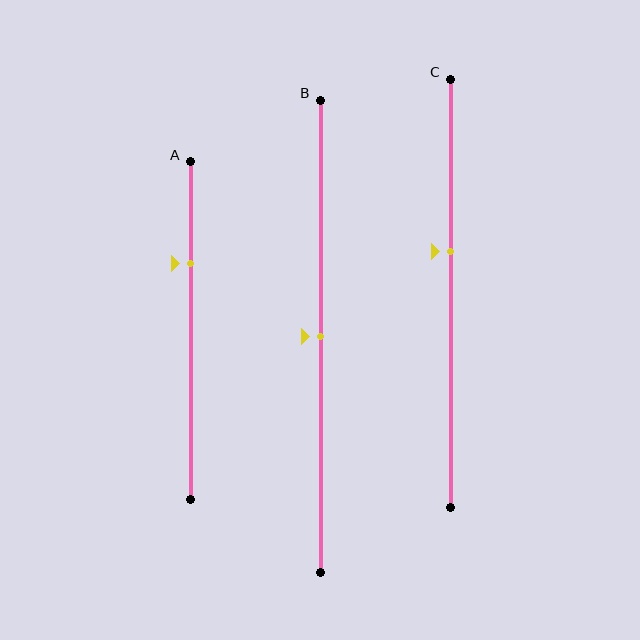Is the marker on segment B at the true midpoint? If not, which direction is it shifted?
Yes, the marker on segment B is at the true midpoint.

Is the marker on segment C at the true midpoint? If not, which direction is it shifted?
No, the marker on segment C is shifted upward by about 10% of the segment length.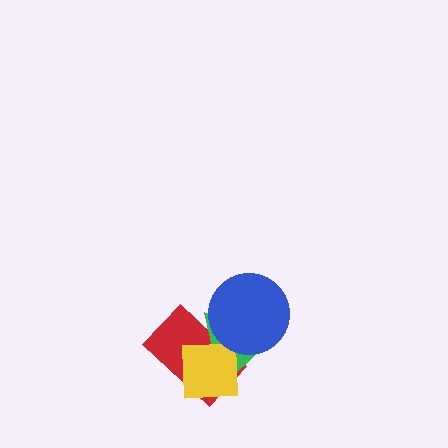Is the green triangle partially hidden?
Yes, it is partially covered by another shape.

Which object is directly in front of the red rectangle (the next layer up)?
The green triangle is directly in front of the red rectangle.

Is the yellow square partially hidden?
Yes, it is partially covered by another shape.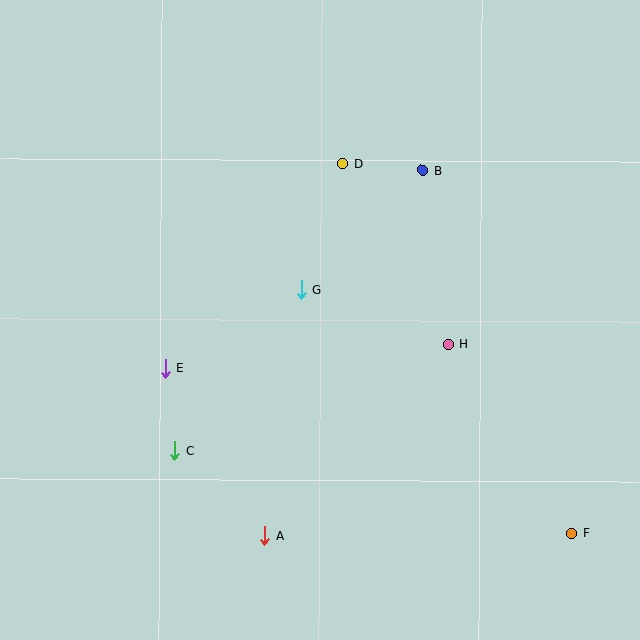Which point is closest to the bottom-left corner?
Point C is closest to the bottom-left corner.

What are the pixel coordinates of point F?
Point F is at (572, 533).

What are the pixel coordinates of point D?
Point D is at (342, 164).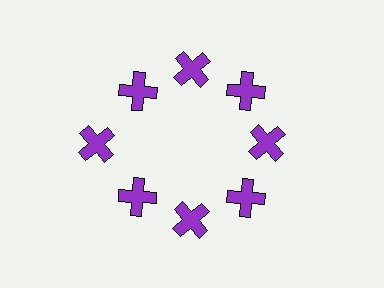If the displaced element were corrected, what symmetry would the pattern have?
It would have 8-fold rotational symmetry — the pattern would map onto itself every 45 degrees.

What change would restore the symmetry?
The symmetry would be restored by moving it inward, back onto the ring so that all 8 crosses sit at equal angles and equal distance from the center.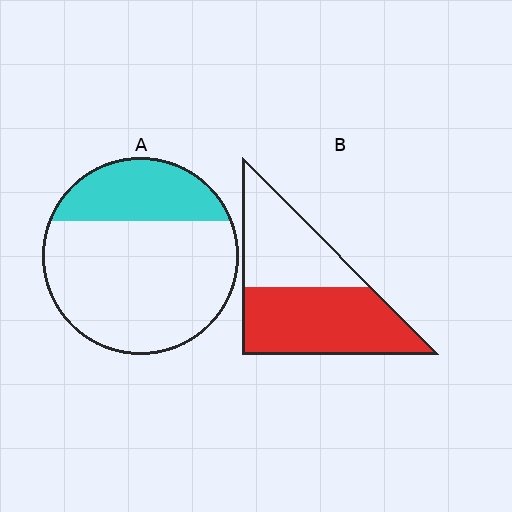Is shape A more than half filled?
No.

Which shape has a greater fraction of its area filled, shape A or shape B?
Shape B.